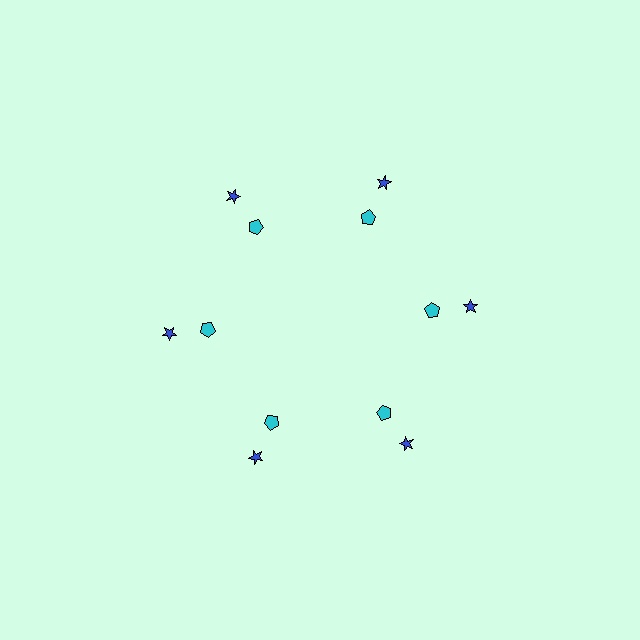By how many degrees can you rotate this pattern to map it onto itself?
The pattern maps onto itself every 60 degrees of rotation.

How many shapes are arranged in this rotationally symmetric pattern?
There are 12 shapes, arranged in 6 groups of 2.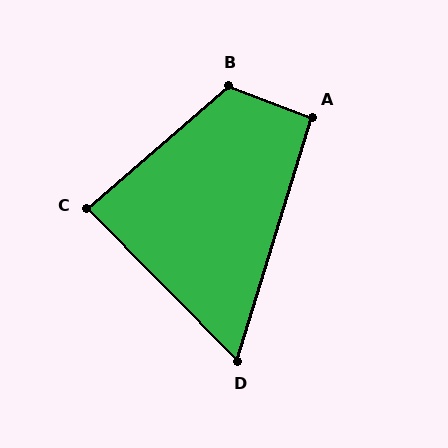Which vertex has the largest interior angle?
B, at approximately 118 degrees.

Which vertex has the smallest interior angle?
D, at approximately 62 degrees.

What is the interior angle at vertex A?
Approximately 94 degrees (approximately right).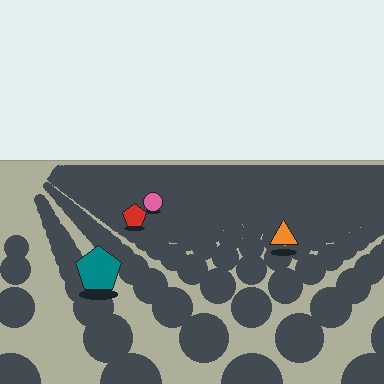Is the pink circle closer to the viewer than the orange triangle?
No. The orange triangle is closer — you can tell from the texture gradient: the ground texture is coarser near it.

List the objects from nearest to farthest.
From nearest to farthest: the teal pentagon, the orange triangle, the red pentagon, the pink circle.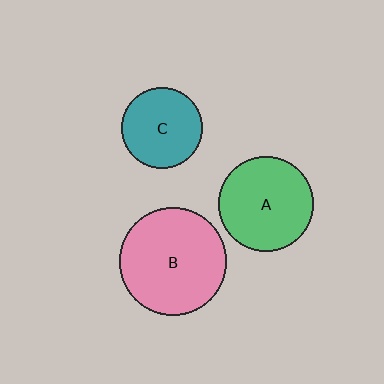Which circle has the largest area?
Circle B (pink).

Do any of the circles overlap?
No, none of the circles overlap.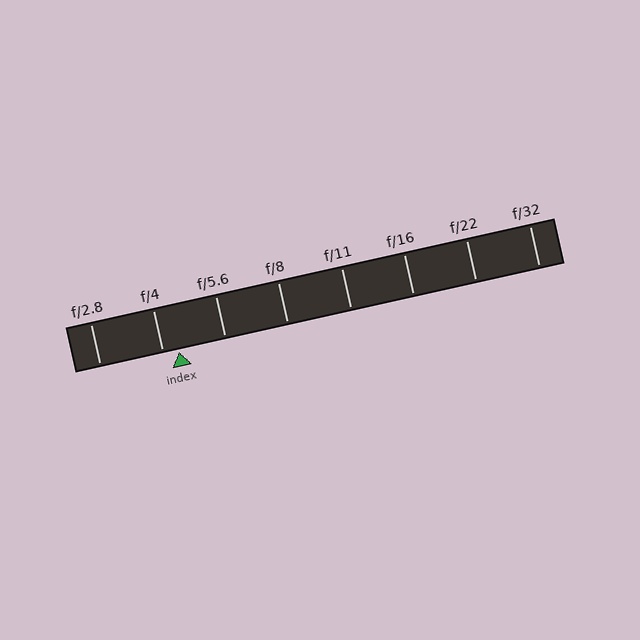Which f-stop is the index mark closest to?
The index mark is closest to f/4.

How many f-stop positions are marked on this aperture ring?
There are 8 f-stop positions marked.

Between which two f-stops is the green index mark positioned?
The index mark is between f/4 and f/5.6.